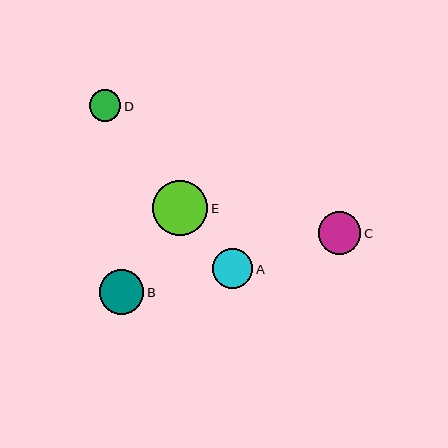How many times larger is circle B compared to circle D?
Circle B is approximately 1.4 times the size of circle D.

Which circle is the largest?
Circle E is the largest with a size of approximately 55 pixels.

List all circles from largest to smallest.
From largest to smallest: E, B, C, A, D.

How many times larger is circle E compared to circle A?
Circle E is approximately 1.4 times the size of circle A.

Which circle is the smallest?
Circle D is the smallest with a size of approximately 31 pixels.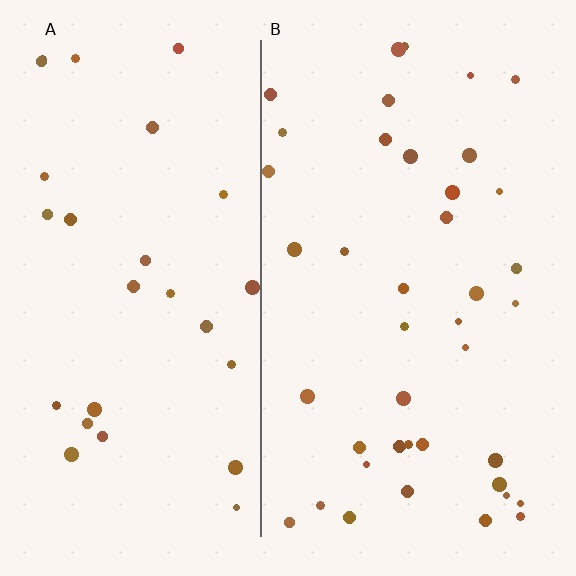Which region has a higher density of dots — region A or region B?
B (the right).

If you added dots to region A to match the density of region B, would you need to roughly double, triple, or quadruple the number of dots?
Approximately double.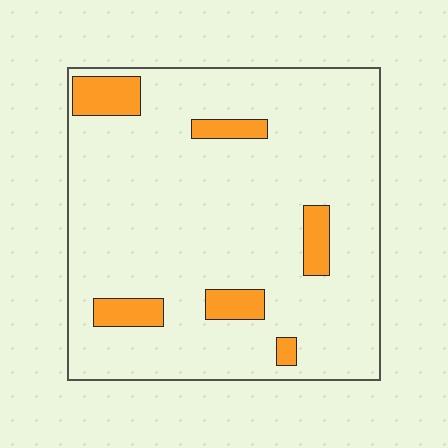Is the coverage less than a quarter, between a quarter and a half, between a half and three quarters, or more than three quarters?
Less than a quarter.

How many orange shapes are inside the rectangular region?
6.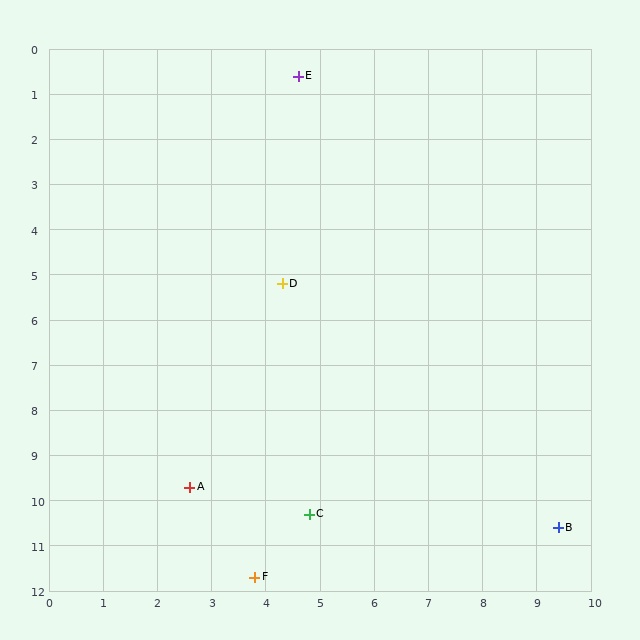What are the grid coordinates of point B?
Point B is at approximately (9.4, 10.6).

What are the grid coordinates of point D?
Point D is at approximately (4.3, 5.2).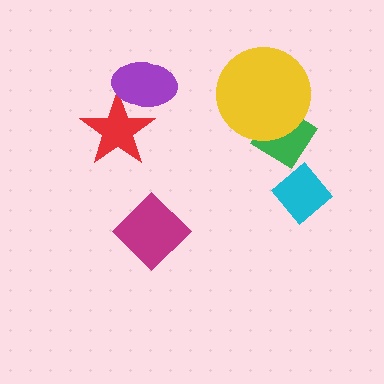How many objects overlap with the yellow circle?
1 object overlaps with the yellow circle.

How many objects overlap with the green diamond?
1 object overlaps with the green diamond.